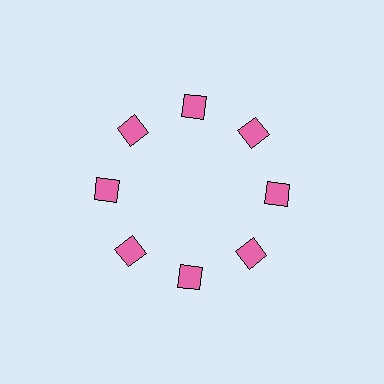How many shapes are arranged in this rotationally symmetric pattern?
There are 8 shapes, arranged in 8 groups of 1.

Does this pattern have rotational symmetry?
Yes, this pattern has 8-fold rotational symmetry. It looks the same after rotating 45 degrees around the center.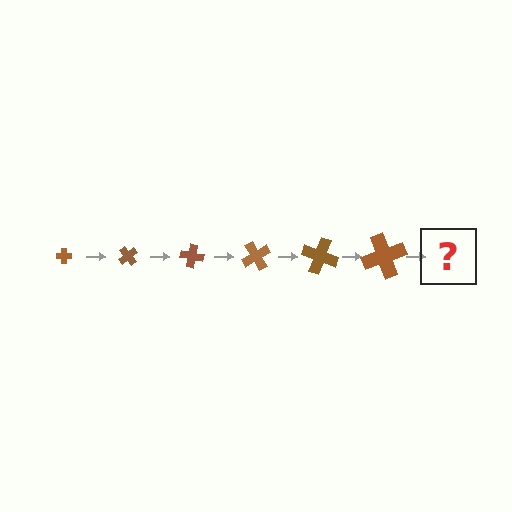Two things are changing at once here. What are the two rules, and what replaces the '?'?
The two rules are that the cross grows larger each step and it rotates 50 degrees each step. The '?' should be a cross, larger than the previous one and rotated 300 degrees from the start.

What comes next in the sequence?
The next element should be a cross, larger than the previous one and rotated 300 degrees from the start.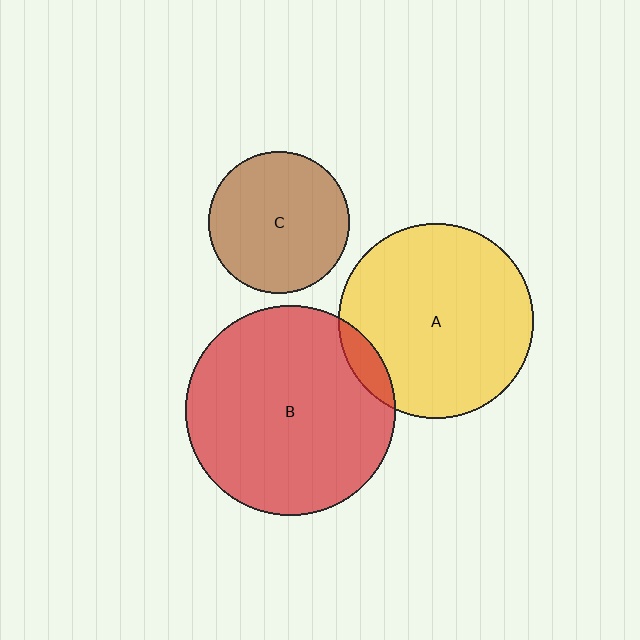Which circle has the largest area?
Circle B (red).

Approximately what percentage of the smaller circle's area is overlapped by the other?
Approximately 10%.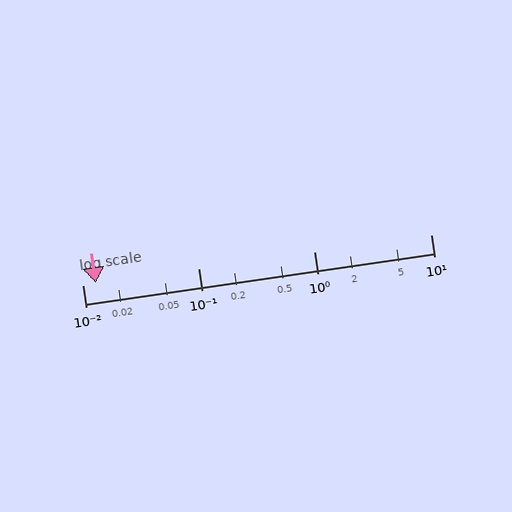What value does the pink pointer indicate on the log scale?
The pointer indicates approximately 0.013.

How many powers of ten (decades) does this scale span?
The scale spans 3 decades, from 0.01 to 10.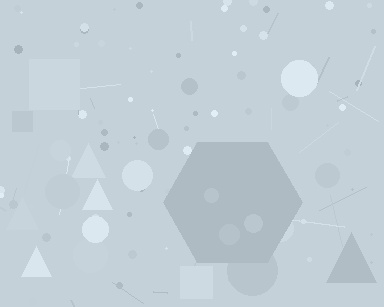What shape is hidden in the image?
A hexagon is hidden in the image.